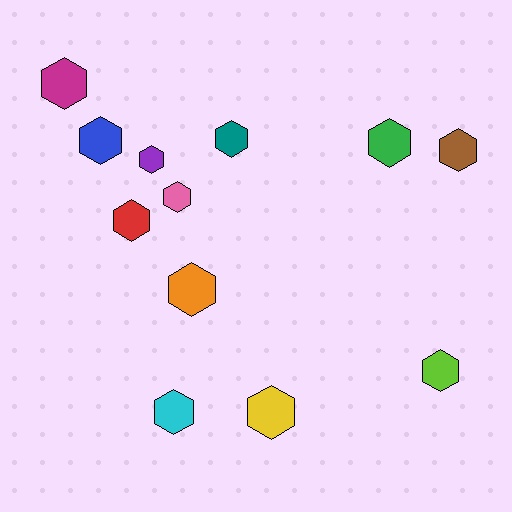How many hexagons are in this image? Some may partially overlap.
There are 12 hexagons.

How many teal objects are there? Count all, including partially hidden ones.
There is 1 teal object.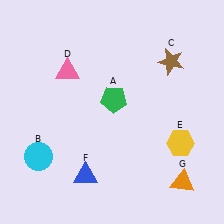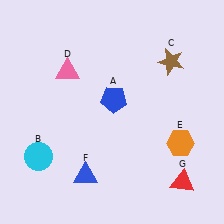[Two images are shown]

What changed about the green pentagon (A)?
In Image 1, A is green. In Image 2, it changed to blue.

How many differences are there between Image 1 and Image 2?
There are 3 differences between the two images.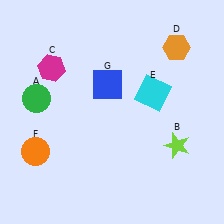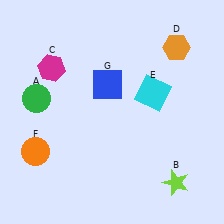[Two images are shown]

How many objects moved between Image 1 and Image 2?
1 object moved between the two images.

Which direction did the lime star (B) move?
The lime star (B) moved down.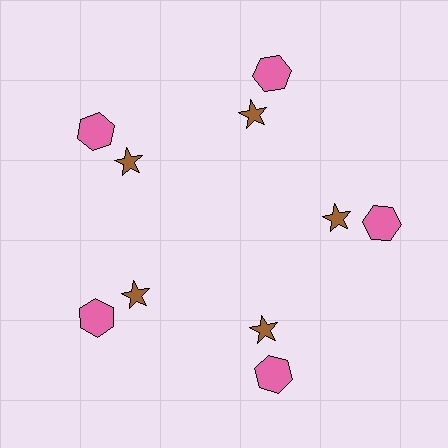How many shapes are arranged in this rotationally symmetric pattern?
There are 10 shapes, arranged in 5 groups of 2.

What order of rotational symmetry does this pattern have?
This pattern has 5-fold rotational symmetry.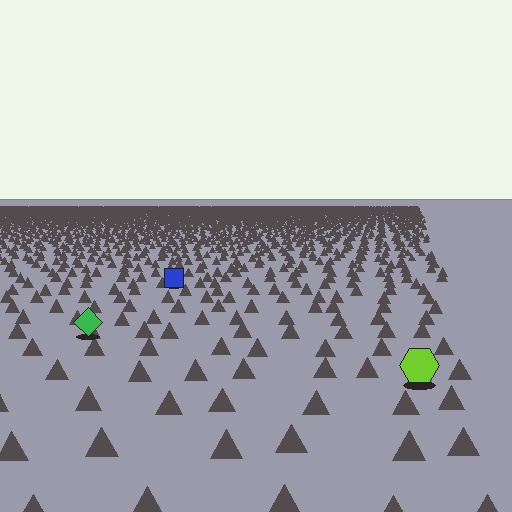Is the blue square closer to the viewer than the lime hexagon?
No. The lime hexagon is closer — you can tell from the texture gradient: the ground texture is coarser near it.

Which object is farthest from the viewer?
The blue square is farthest from the viewer. It appears smaller and the ground texture around it is denser.